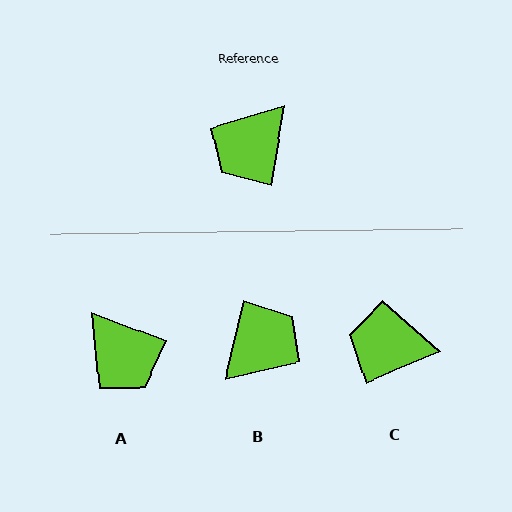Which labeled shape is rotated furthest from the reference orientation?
B, about 176 degrees away.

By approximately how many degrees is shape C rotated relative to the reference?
Approximately 58 degrees clockwise.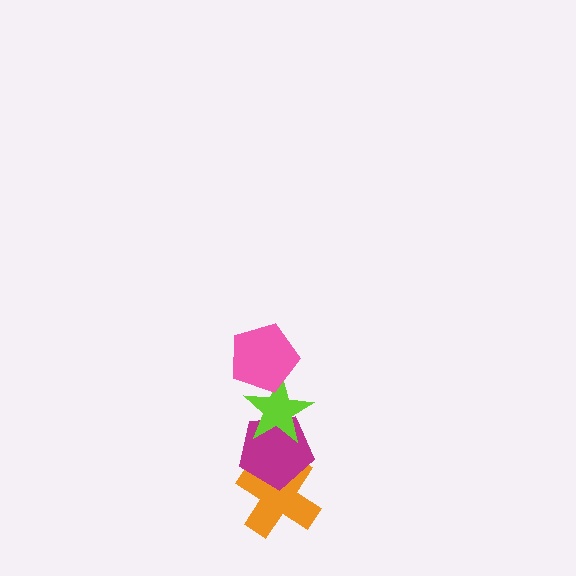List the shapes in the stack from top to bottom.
From top to bottom: the pink pentagon, the lime star, the magenta pentagon, the orange cross.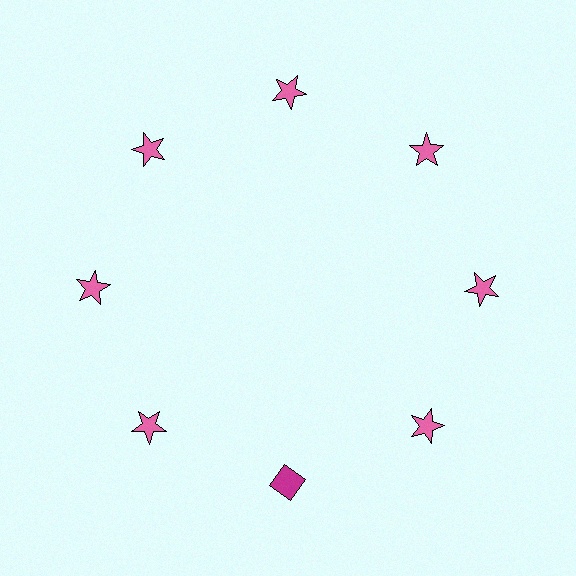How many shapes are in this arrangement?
There are 8 shapes arranged in a ring pattern.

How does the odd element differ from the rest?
It differs in both color (magenta instead of pink) and shape (diamond instead of star).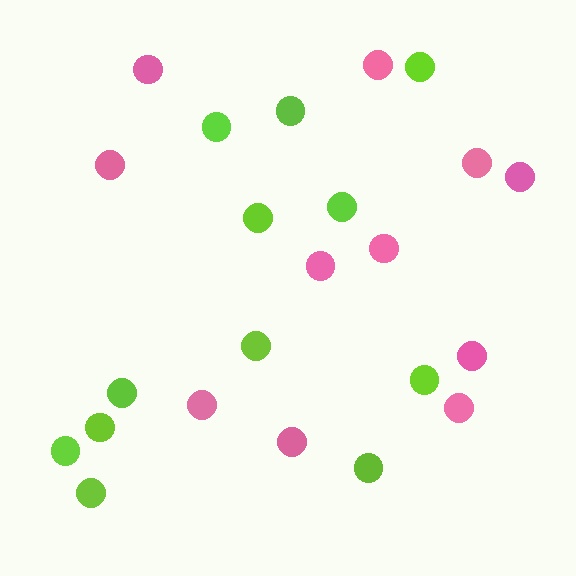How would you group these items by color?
There are 2 groups: one group of lime circles (12) and one group of pink circles (11).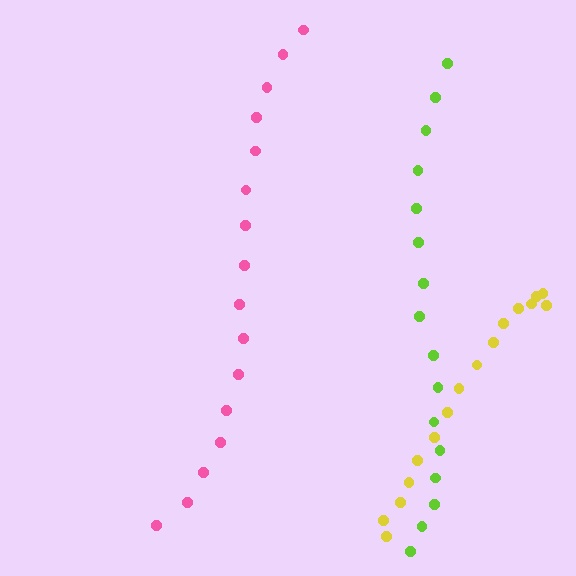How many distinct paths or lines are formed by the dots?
There are 3 distinct paths.